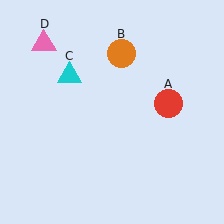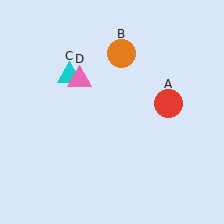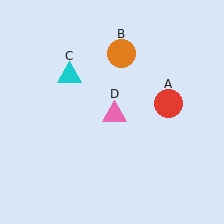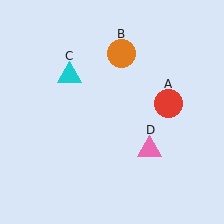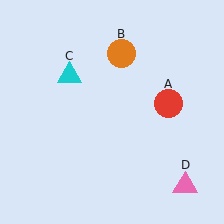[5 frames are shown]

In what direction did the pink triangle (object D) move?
The pink triangle (object D) moved down and to the right.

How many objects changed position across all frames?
1 object changed position: pink triangle (object D).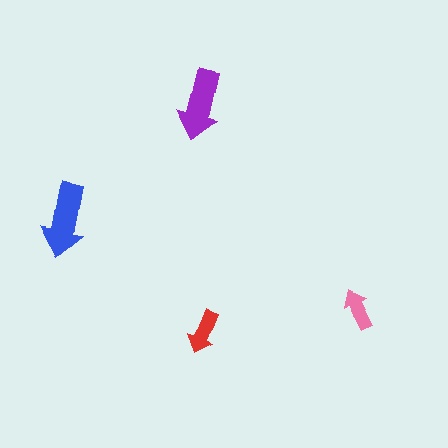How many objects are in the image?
There are 4 objects in the image.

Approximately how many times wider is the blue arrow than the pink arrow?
About 2 times wider.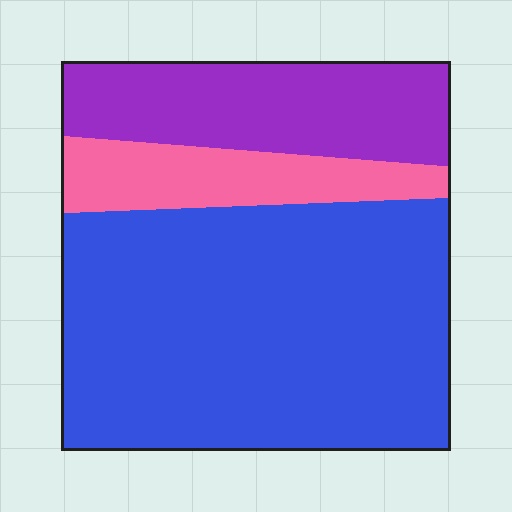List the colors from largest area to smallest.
From largest to smallest: blue, purple, pink.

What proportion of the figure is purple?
Purple takes up less than a quarter of the figure.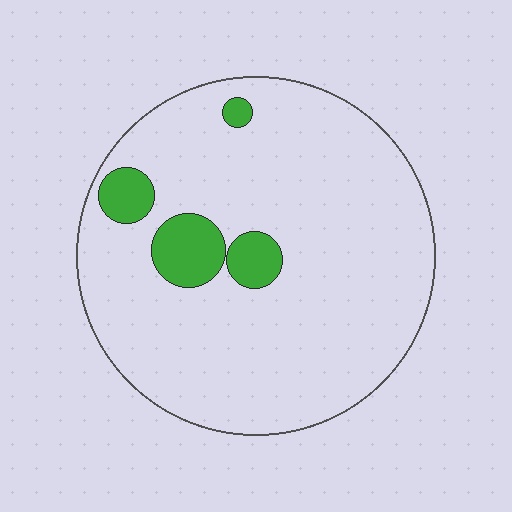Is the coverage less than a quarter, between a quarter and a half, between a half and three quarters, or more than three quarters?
Less than a quarter.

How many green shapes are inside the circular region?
4.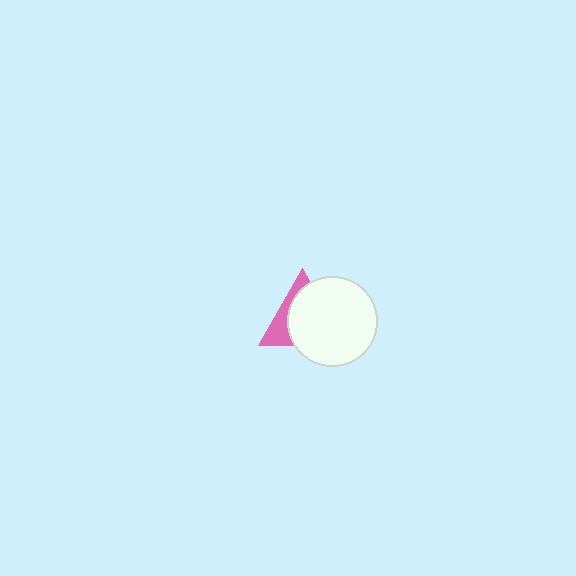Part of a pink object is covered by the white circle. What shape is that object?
It is a triangle.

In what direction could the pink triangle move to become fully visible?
The pink triangle could move toward the upper-left. That would shift it out from behind the white circle entirely.